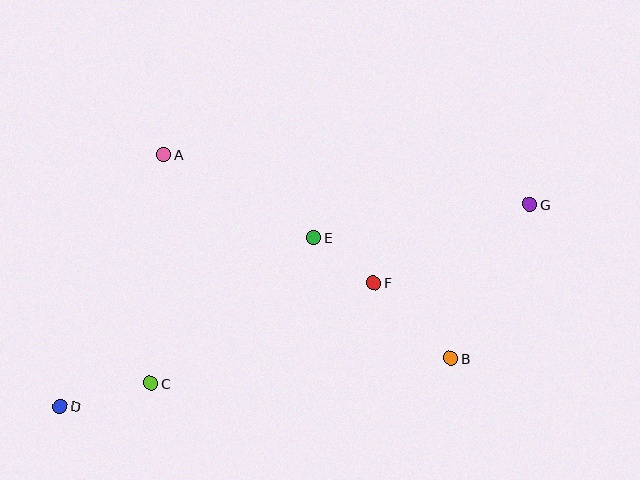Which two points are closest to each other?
Points E and F are closest to each other.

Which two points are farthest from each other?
Points D and G are farthest from each other.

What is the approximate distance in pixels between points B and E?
The distance between B and E is approximately 182 pixels.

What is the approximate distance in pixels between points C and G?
The distance between C and G is approximately 419 pixels.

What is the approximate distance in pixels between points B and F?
The distance between B and F is approximately 108 pixels.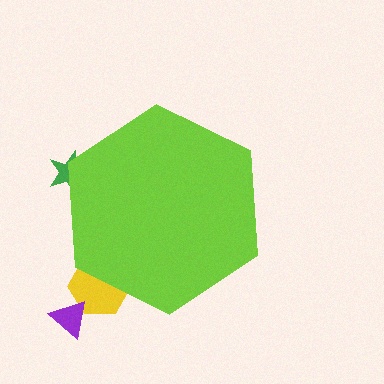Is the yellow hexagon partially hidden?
Yes, the yellow hexagon is partially hidden behind the lime hexagon.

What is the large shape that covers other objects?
A lime hexagon.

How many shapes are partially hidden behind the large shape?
2 shapes are partially hidden.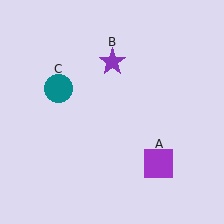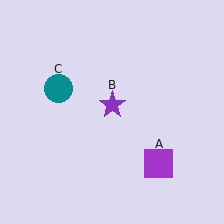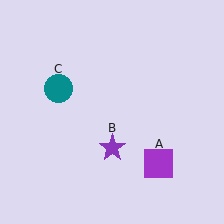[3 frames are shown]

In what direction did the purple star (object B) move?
The purple star (object B) moved down.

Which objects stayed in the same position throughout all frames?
Purple square (object A) and teal circle (object C) remained stationary.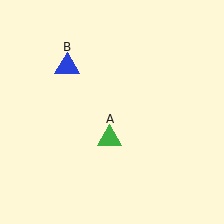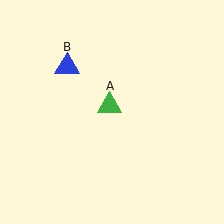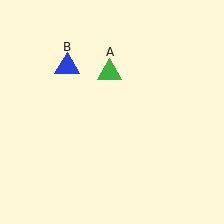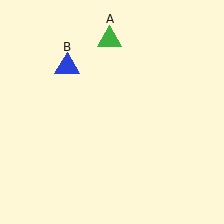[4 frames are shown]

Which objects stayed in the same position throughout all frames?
Blue triangle (object B) remained stationary.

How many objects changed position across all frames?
1 object changed position: green triangle (object A).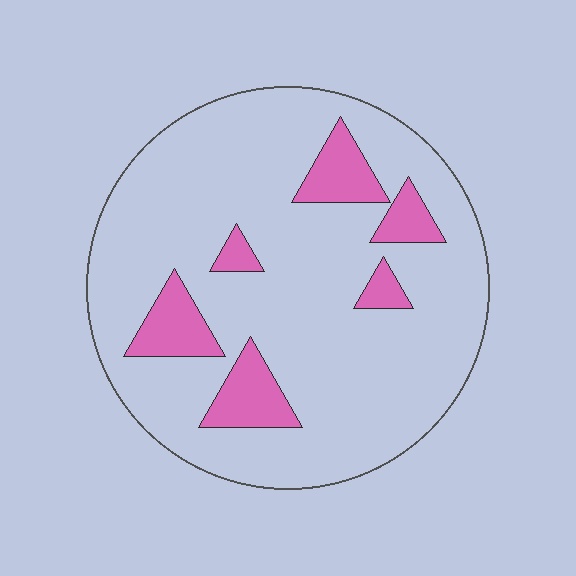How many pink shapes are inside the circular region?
6.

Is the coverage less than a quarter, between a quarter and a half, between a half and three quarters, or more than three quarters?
Less than a quarter.